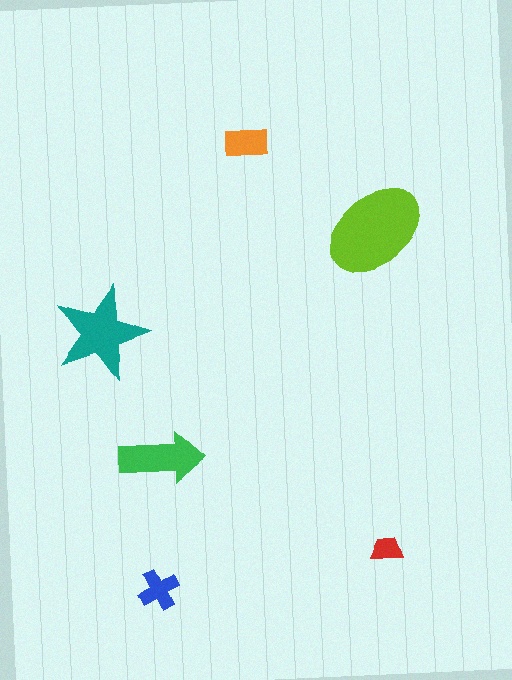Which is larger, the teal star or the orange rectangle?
The teal star.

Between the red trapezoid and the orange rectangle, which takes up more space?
The orange rectangle.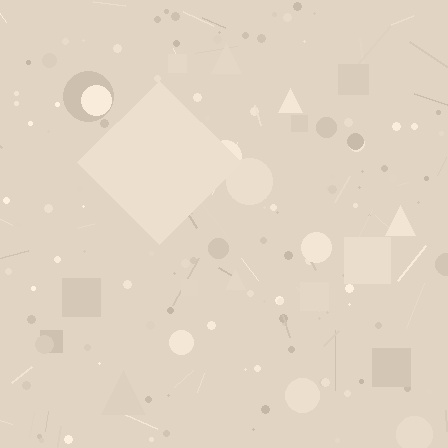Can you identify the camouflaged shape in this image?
The camouflaged shape is a diamond.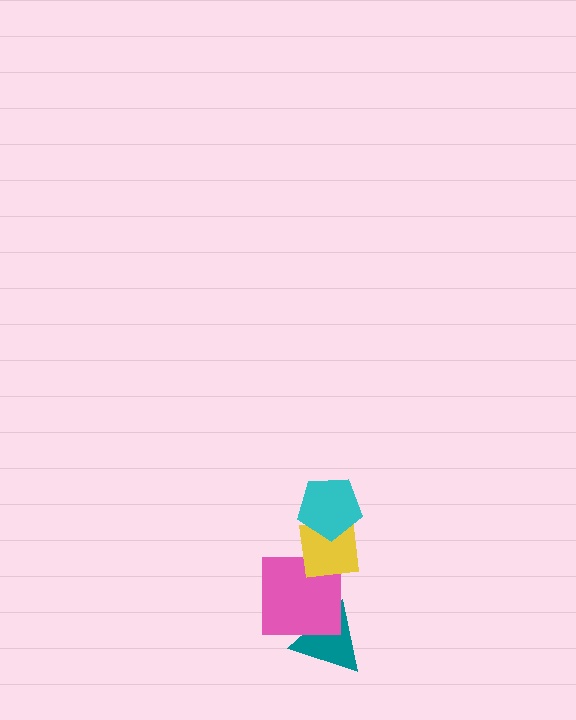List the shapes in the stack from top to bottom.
From top to bottom: the cyan pentagon, the yellow square, the pink square, the teal triangle.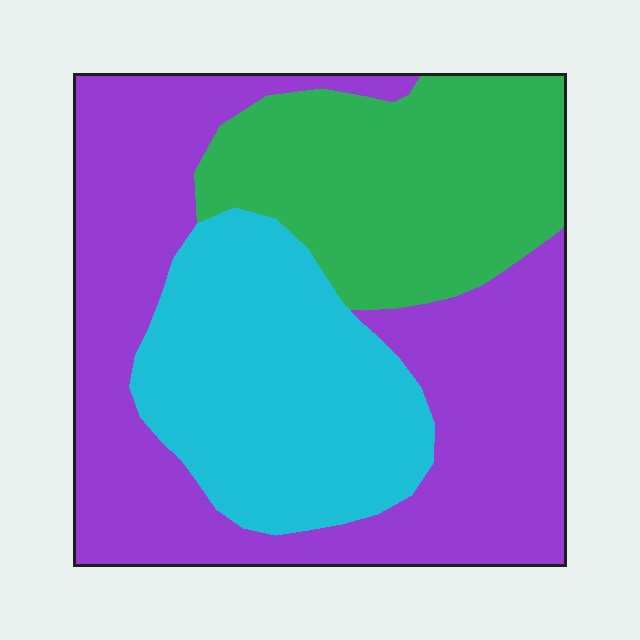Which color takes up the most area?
Purple, at roughly 45%.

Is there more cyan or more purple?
Purple.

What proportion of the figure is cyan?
Cyan takes up about one quarter (1/4) of the figure.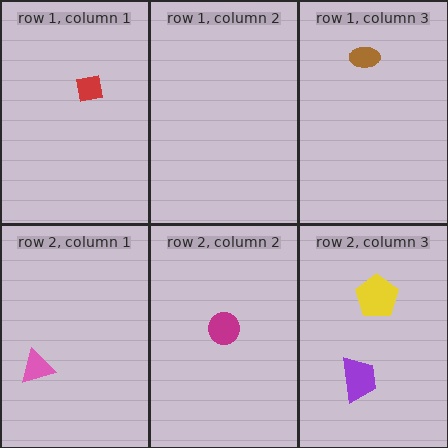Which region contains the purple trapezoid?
The row 2, column 3 region.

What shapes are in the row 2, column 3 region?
The yellow pentagon, the purple trapezoid.